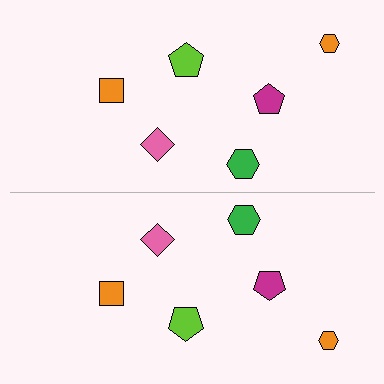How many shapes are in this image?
There are 12 shapes in this image.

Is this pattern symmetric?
Yes, this pattern has bilateral (reflection) symmetry.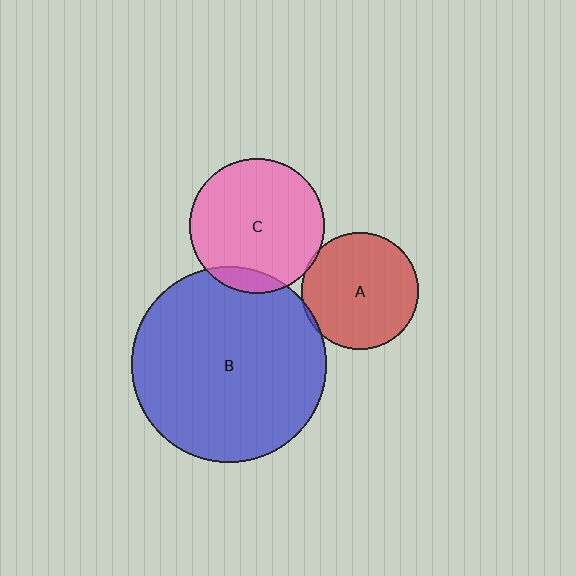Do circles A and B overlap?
Yes.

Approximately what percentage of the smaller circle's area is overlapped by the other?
Approximately 5%.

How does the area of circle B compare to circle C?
Approximately 2.1 times.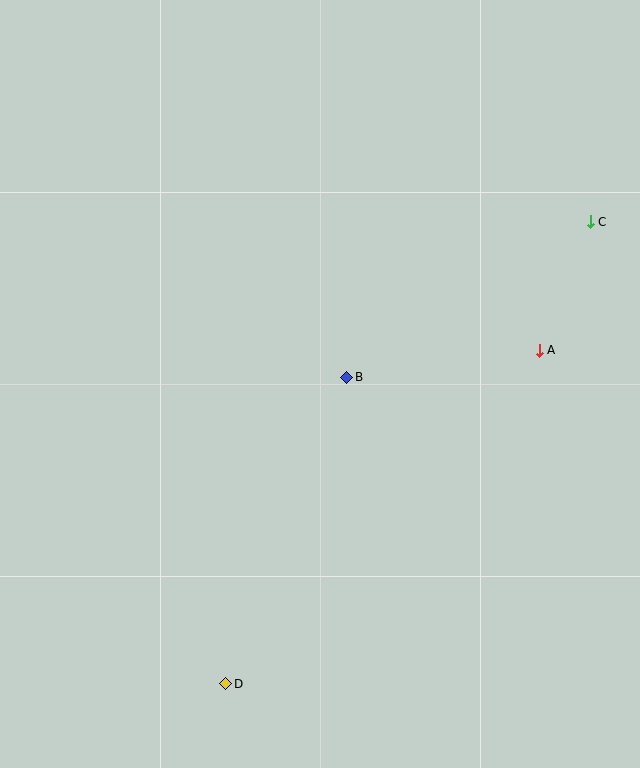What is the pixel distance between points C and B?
The distance between C and B is 289 pixels.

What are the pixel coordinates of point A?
Point A is at (539, 350).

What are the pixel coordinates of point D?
Point D is at (226, 684).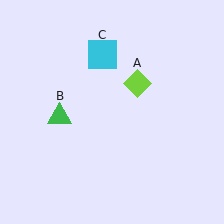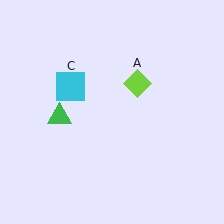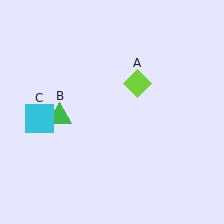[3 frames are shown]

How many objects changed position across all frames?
1 object changed position: cyan square (object C).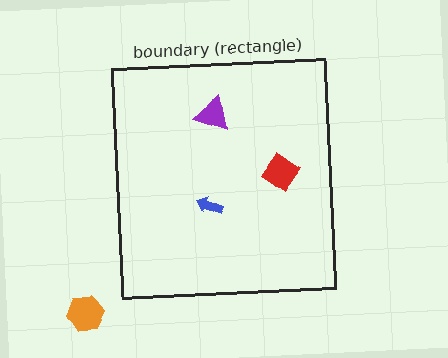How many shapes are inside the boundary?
3 inside, 1 outside.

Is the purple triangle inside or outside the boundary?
Inside.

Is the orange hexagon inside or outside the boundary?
Outside.